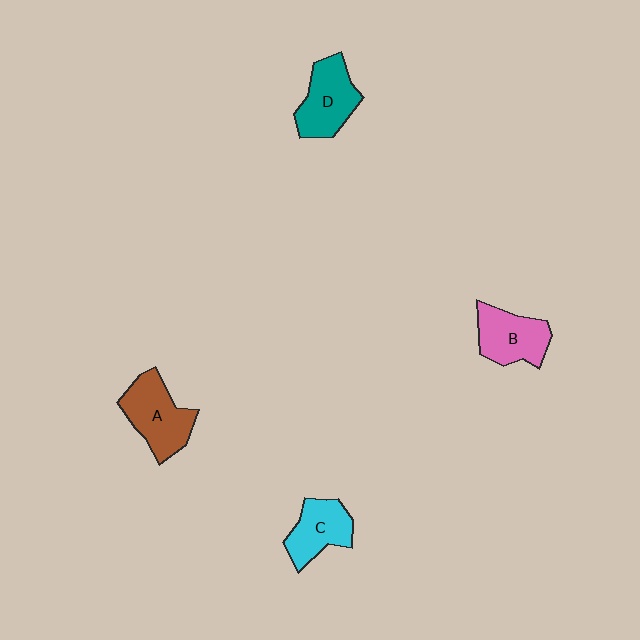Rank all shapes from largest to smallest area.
From largest to smallest: A (brown), D (teal), B (pink), C (cyan).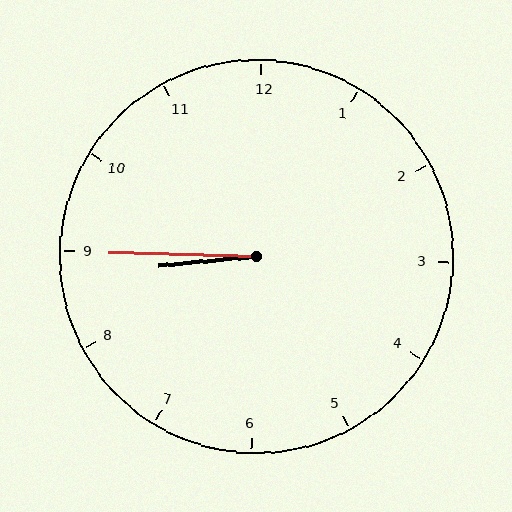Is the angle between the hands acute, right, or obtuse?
It is acute.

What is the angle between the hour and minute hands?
Approximately 8 degrees.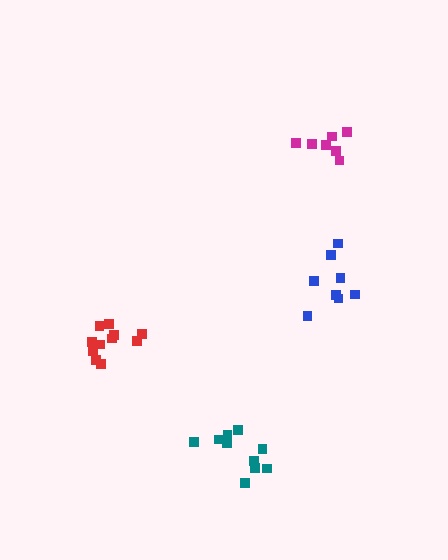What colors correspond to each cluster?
The clusters are colored: blue, red, magenta, teal.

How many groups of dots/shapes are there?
There are 4 groups.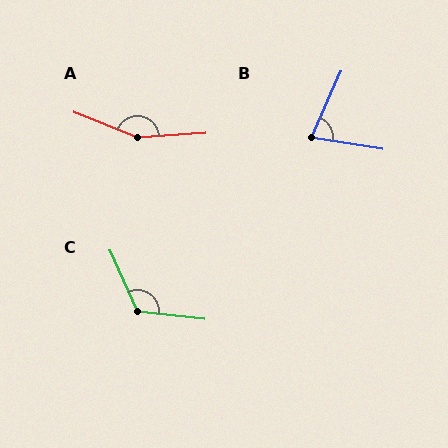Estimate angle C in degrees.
Approximately 121 degrees.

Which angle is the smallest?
B, at approximately 75 degrees.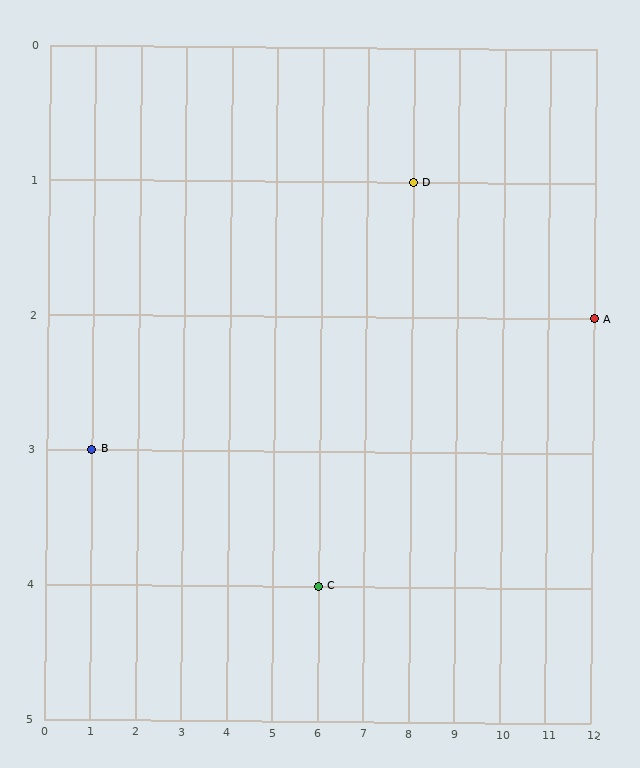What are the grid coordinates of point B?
Point B is at grid coordinates (1, 3).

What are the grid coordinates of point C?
Point C is at grid coordinates (6, 4).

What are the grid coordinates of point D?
Point D is at grid coordinates (8, 1).